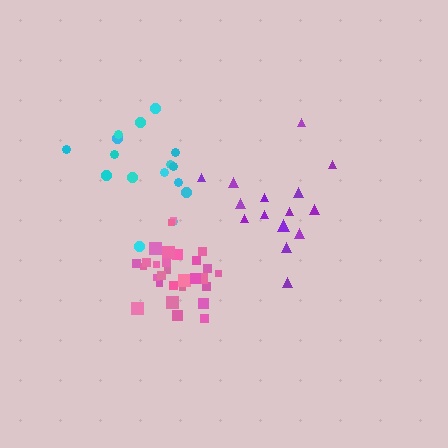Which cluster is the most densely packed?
Pink.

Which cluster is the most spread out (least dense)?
Purple.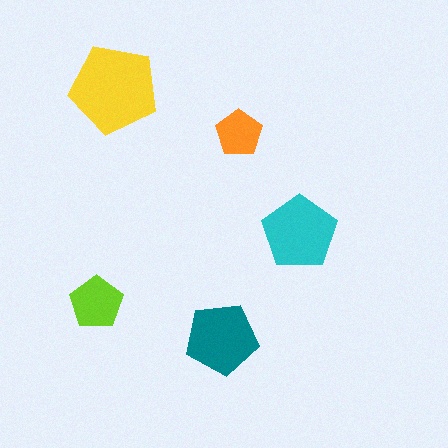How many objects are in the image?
There are 5 objects in the image.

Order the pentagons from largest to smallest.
the yellow one, the cyan one, the teal one, the lime one, the orange one.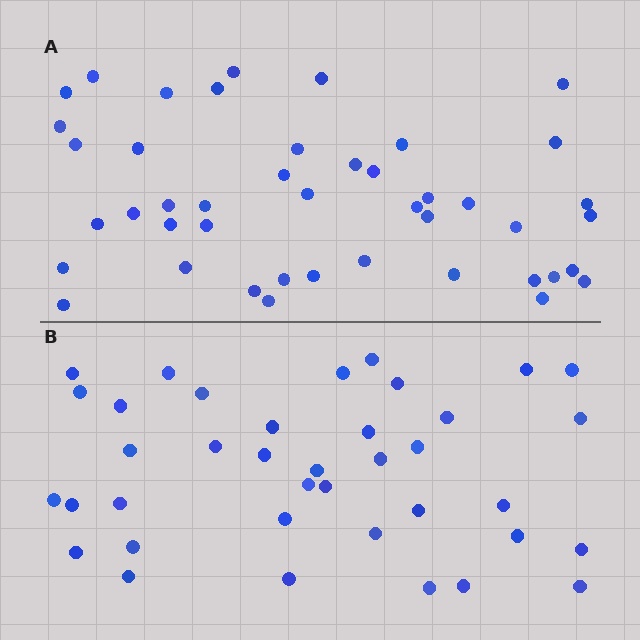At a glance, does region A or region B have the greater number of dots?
Region A (the top region) has more dots.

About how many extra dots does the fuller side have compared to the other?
Region A has about 6 more dots than region B.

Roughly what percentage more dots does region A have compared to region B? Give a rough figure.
About 15% more.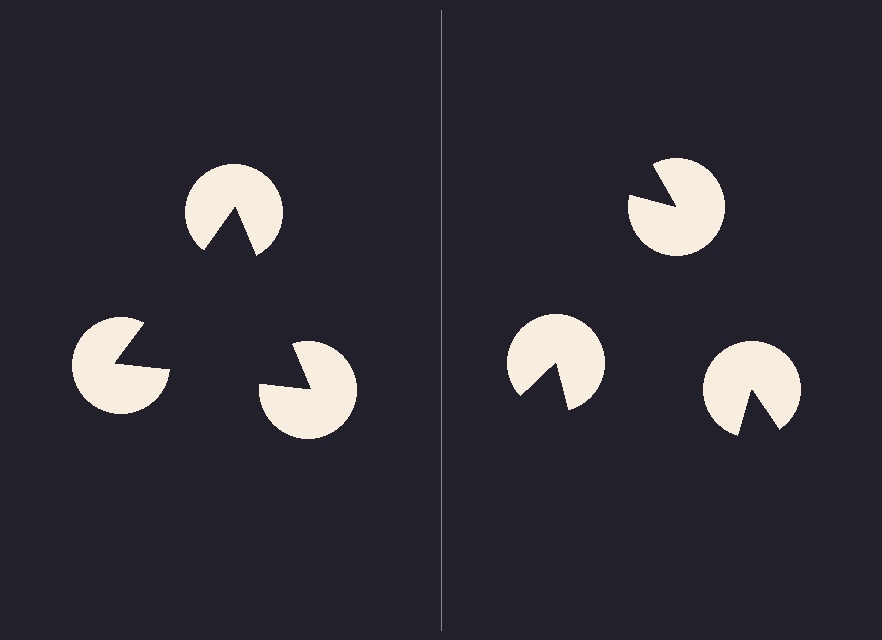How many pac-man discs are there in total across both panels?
6 — 3 on each side.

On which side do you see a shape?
An illusory triangle appears on the left side. On the right side the wedge cuts are rotated, so no coherent shape forms.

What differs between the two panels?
The pac-man discs are positioned identically on both sides; only the wedge orientations differ. On the left they align to a triangle; on the right they are misaligned.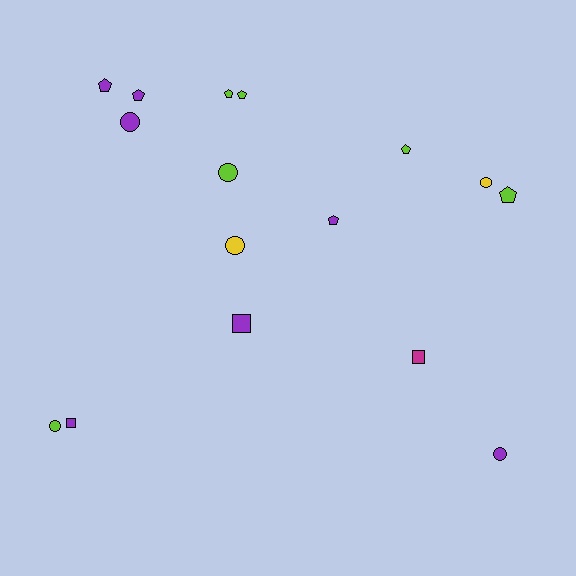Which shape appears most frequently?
Pentagon, with 7 objects.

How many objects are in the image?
There are 16 objects.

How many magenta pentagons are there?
There are no magenta pentagons.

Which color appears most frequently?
Purple, with 7 objects.